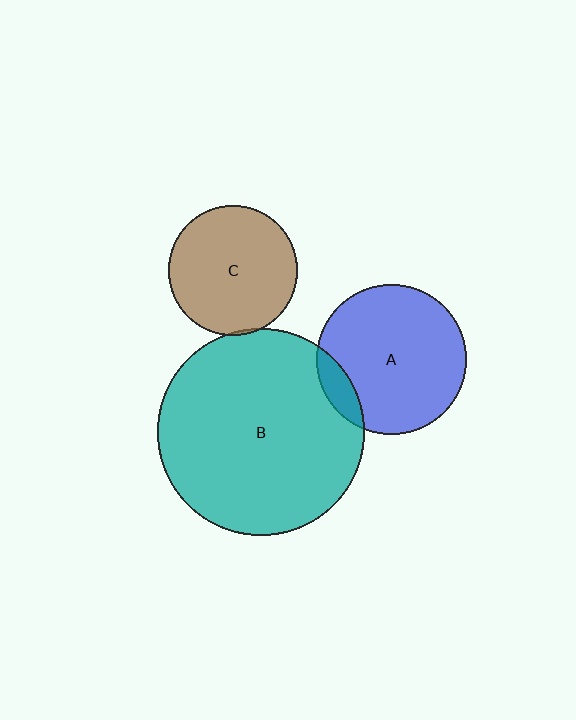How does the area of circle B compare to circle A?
Approximately 1.9 times.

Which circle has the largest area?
Circle B (teal).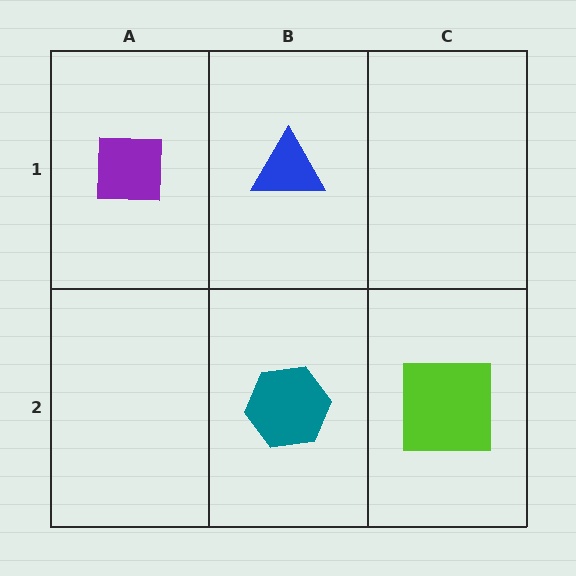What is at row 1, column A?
A purple square.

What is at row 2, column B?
A teal hexagon.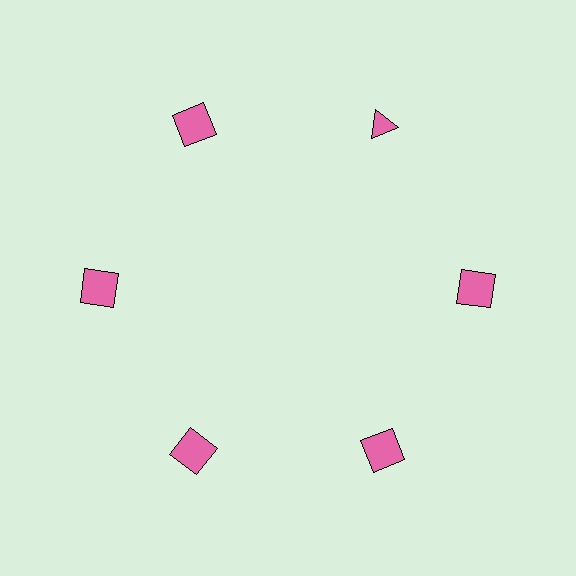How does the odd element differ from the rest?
It has a different shape: triangle instead of square.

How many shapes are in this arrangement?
There are 6 shapes arranged in a ring pattern.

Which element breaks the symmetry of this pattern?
The pink triangle at roughly the 1 o'clock position breaks the symmetry. All other shapes are pink squares.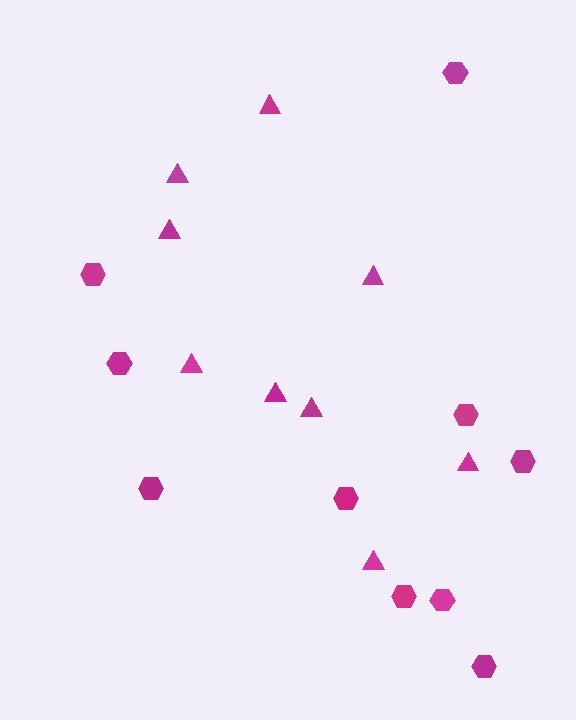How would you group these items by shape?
There are 2 groups: one group of triangles (9) and one group of hexagons (10).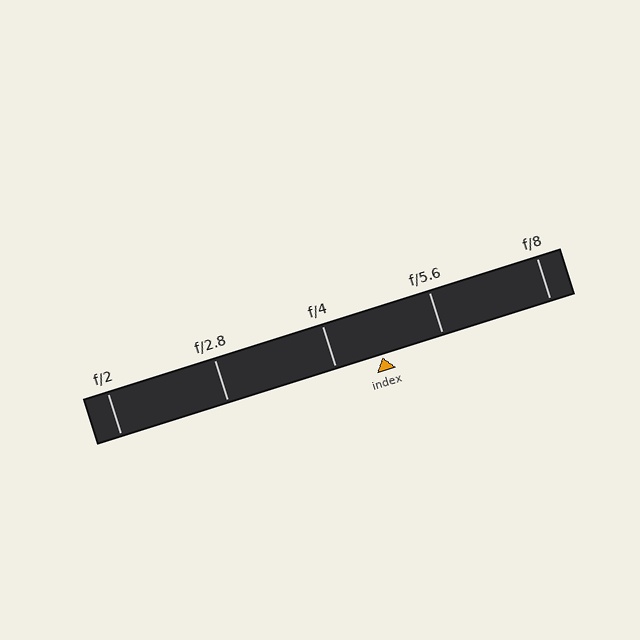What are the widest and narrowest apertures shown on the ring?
The widest aperture shown is f/2 and the narrowest is f/8.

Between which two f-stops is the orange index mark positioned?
The index mark is between f/4 and f/5.6.